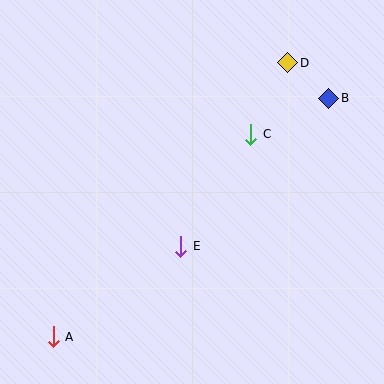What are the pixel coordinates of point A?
Point A is at (53, 337).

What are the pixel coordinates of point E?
Point E is at (181, 246).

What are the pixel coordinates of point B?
Point B is at (329, 98).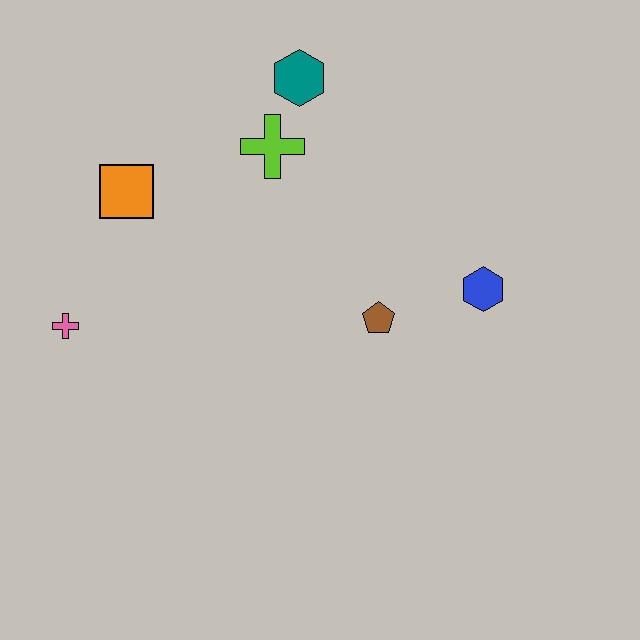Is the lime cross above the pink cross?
Yes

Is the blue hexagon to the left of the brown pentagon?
No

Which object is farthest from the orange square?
The blue hexagon is farthest from the orange square.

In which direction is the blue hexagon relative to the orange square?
The blue hexagon is to the right of the orange square.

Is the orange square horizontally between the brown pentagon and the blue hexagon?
No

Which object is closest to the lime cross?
The teal hexagon is closest to the lime cross.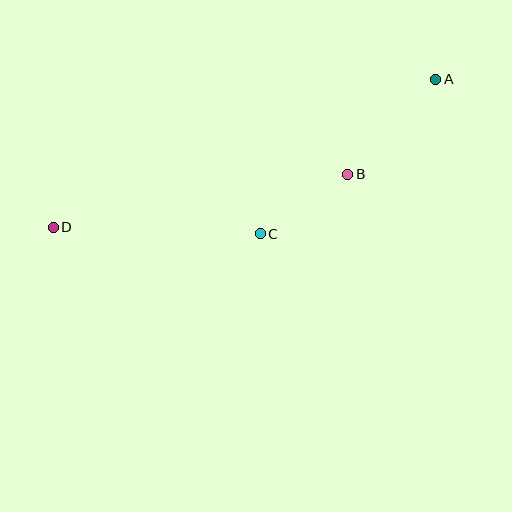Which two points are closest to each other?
Points B and C are closest to each other.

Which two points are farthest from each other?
Points A and D are farthest from each other.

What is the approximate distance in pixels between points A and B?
The distance between A and B is approximately 129 pixels.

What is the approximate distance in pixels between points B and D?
The distance between B and D is approximately 299 pixels.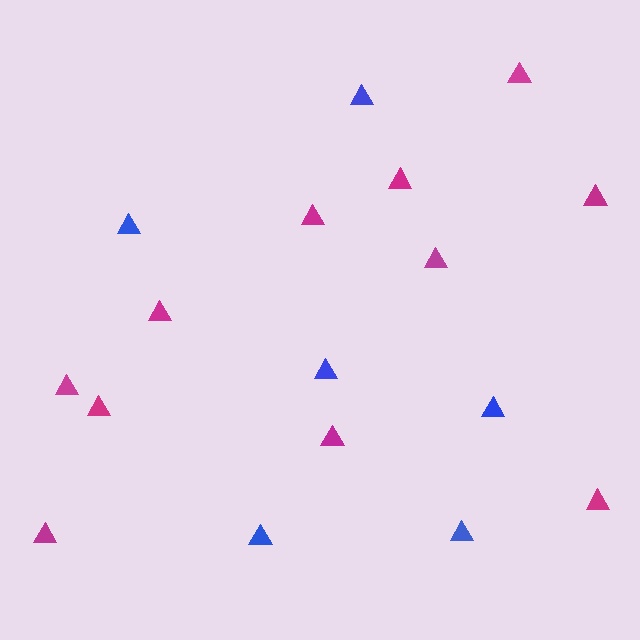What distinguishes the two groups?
There are 2 groups: one group of blue triangles (6) and one group of magenta triangles (11).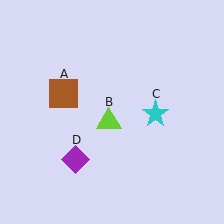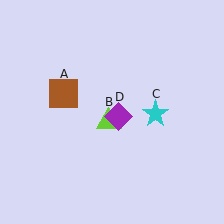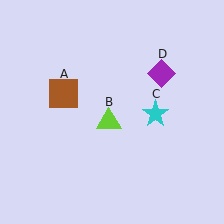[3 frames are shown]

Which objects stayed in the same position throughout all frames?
Brown square (object A) and lime triangle (object B) and cyan star (object C) remained stationary.